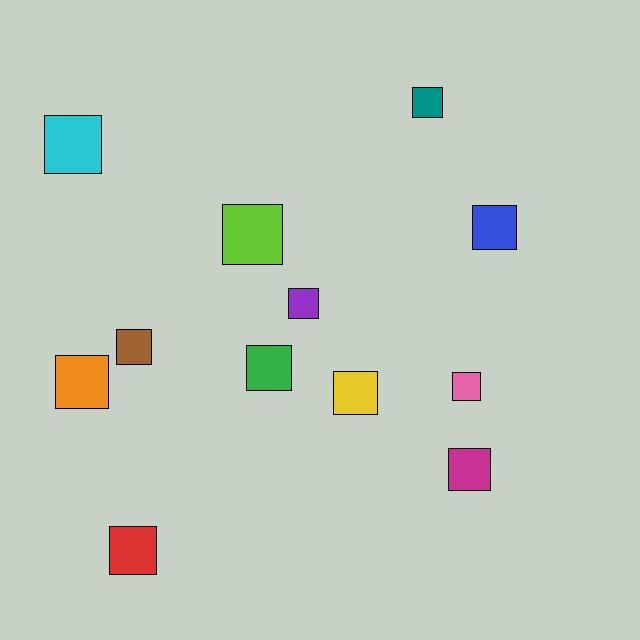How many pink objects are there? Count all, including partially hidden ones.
There is 1 pink object.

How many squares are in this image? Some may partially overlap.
There are 12 squares.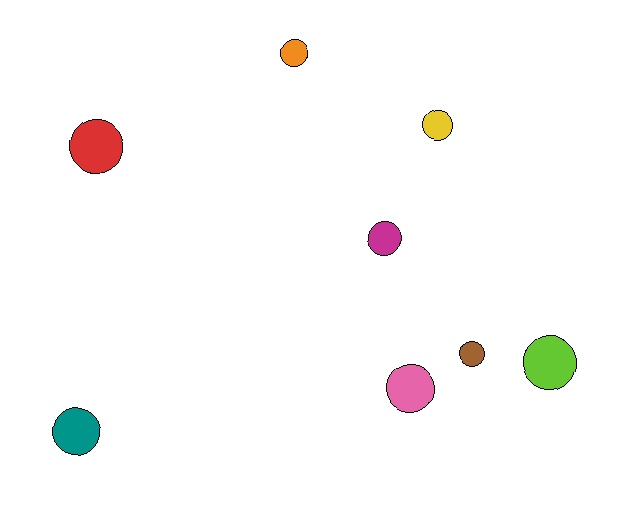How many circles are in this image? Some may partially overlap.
There are 8 circles.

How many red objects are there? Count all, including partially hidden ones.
There is 1 red object.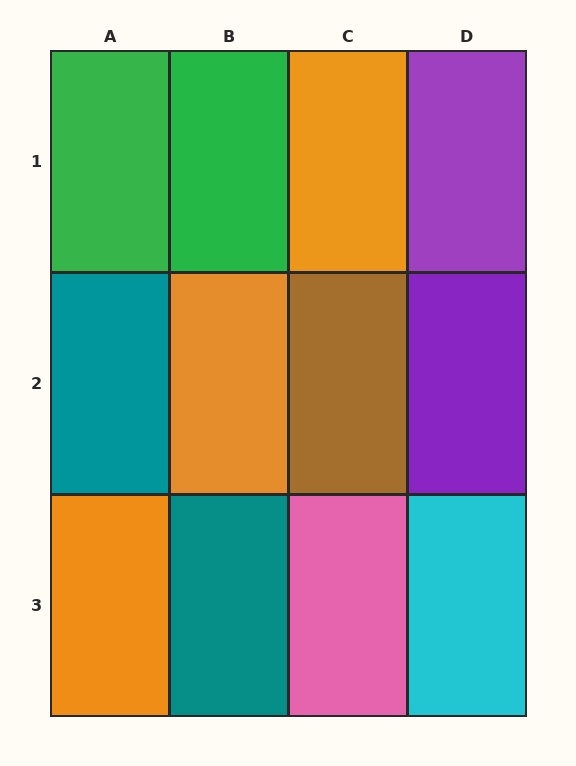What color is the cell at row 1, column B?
Green.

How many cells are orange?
3 cells are orange.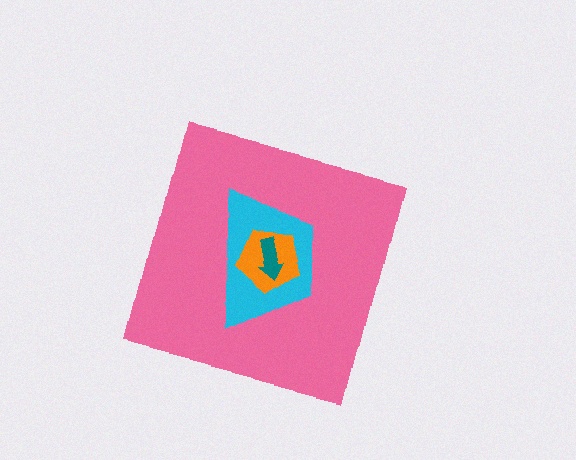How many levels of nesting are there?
4.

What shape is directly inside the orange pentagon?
The teal arrow.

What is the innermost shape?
The teal arrow.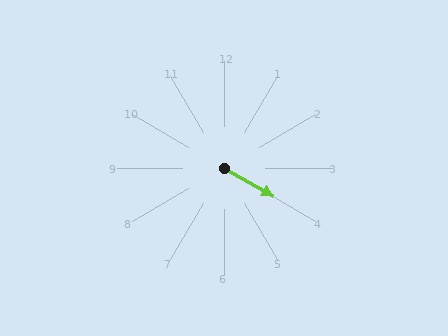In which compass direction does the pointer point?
Southeast.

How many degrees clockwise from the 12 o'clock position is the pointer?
Approximately 120 degrees.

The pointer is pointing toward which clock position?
Roughly 4 o'clock.